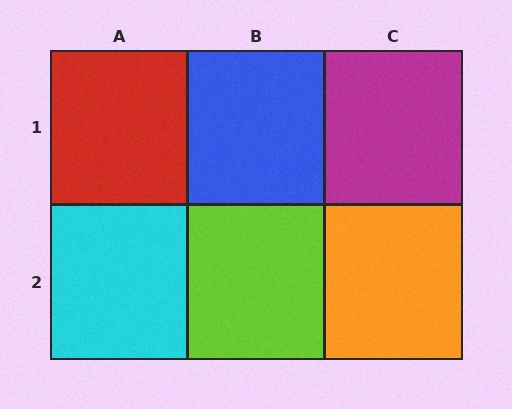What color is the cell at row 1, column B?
Blue.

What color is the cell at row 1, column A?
Red.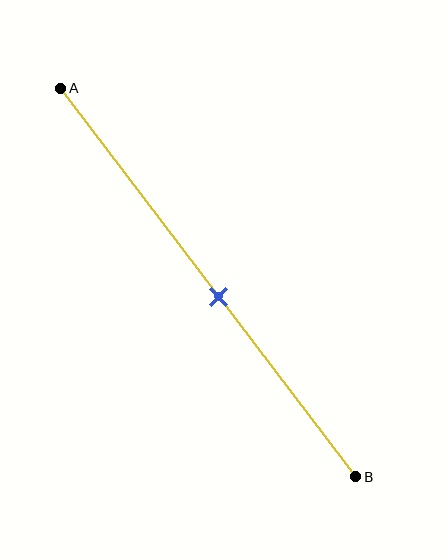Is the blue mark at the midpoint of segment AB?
No, the mark is at about 55% from A, not at the 50% midpoint.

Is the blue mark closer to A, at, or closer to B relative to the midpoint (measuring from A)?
The blue mark is closer to point B than the midpoint of segment AB.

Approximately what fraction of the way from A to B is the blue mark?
The blue mark is approximately 55% of the way from A to B.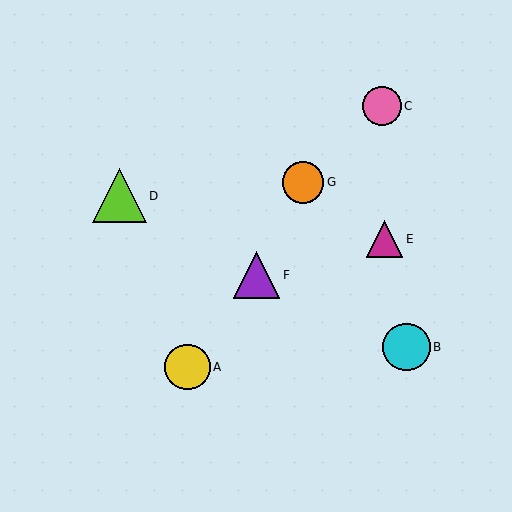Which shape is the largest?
The lime triangle (labeled D) is the largest.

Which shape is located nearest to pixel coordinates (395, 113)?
The pink circle (labeled C) at (382, 106) is nearest to that location.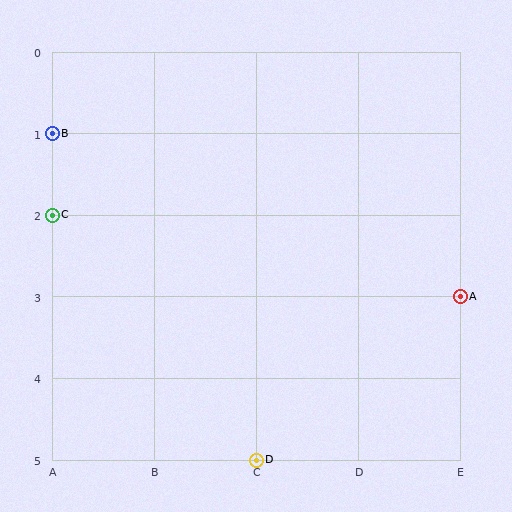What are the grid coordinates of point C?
Point C is at grid coordinates (A, 2).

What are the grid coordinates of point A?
Point A is at grid coordinates (E, 3).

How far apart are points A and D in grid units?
Points A and D are 2 columns and 2 rows apart (about 2.8 grid units diagonally).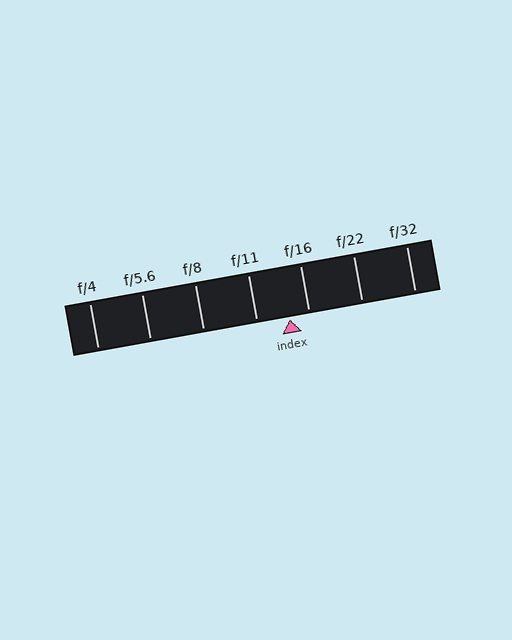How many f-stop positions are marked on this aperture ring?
There are 7 f-stop positions marked.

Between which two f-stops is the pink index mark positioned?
The index mark is between f/11 and f/16.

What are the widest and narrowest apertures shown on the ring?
The widest aperture shown is f/4 and the narrowest is f/32.